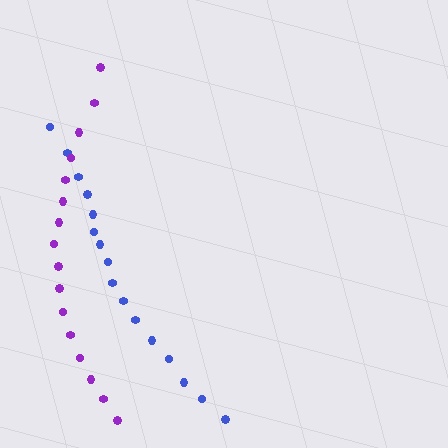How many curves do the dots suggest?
There are 2 distinct paths.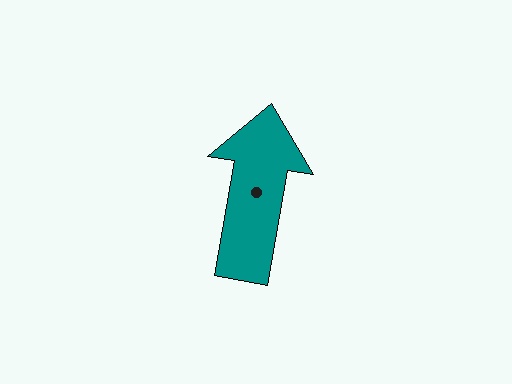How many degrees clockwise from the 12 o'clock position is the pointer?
Approximately 10 degrees.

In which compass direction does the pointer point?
North.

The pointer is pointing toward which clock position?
Roughly 12 o'clock.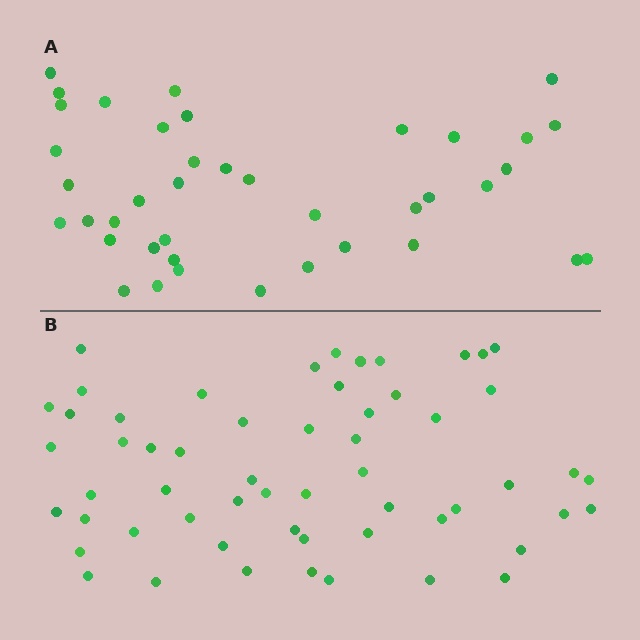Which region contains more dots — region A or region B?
Region B (the bottom region) has more dots.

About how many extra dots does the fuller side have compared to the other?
Region B has approximately 15 more dots than region A.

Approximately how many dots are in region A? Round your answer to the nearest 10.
About 40 dots.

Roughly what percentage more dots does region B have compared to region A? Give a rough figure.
About 40% more.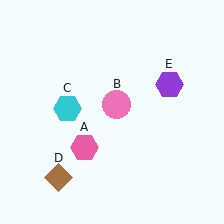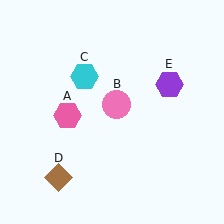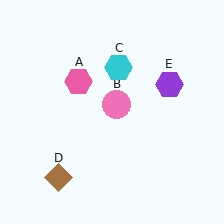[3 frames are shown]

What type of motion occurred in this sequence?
The pink hexagon (object A), cyan hexagon (object C) rotated clockwise around the center of the scene.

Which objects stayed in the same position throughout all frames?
Pink circle (object B) and brown diamond (object D) and purple hexagon (object E) remained stationary.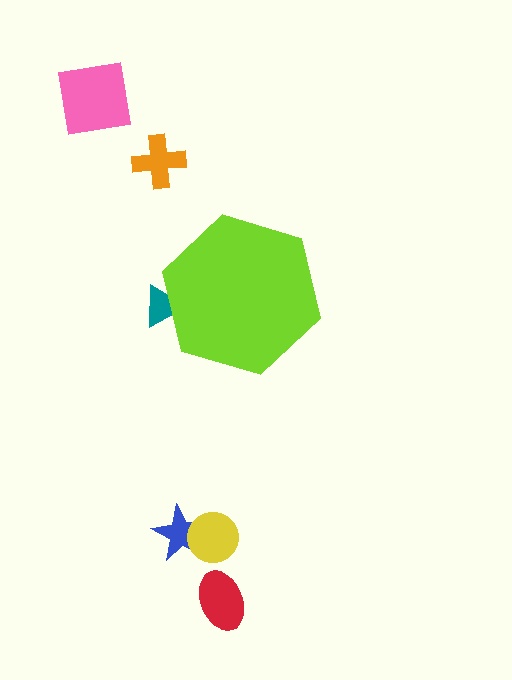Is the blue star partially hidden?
No, the blue star is fully visible.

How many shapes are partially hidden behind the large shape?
1 shape is partially hidden.